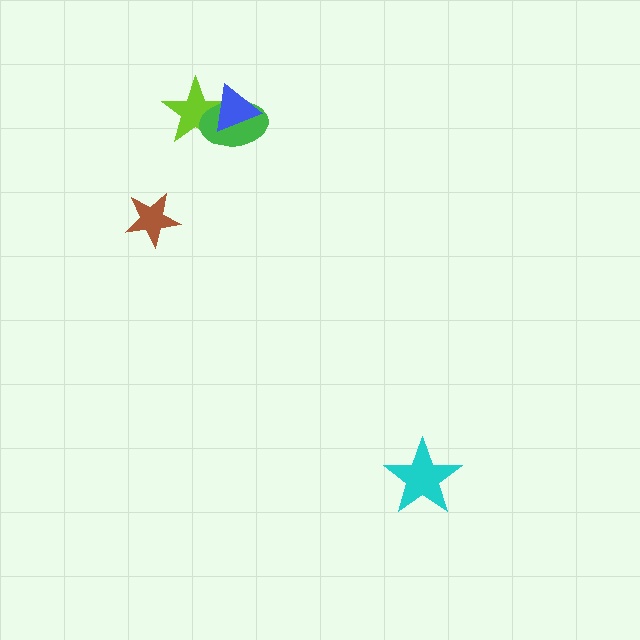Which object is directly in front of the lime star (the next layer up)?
The green ellipse is directly in front of the lime star.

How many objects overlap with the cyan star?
0 objects overlap with the cyan star.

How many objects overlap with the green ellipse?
2 objects overlap with the green ellipse.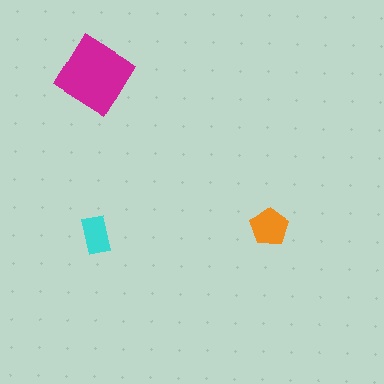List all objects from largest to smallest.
The magenta diamond, the orange pentagon, the cyan rectangle.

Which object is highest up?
The magenta diamond is topmost.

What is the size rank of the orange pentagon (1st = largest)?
2nd.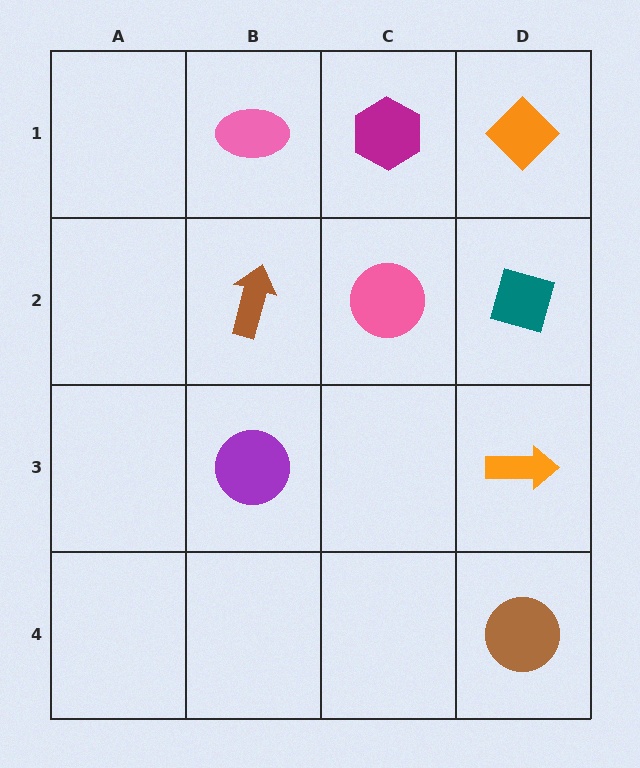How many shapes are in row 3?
2 shapes.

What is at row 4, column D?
A brown circle.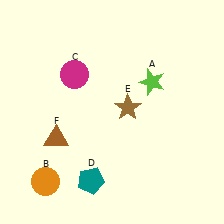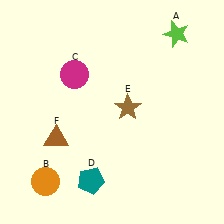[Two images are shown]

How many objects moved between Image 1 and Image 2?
1 object moved between the two images.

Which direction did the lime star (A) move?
The lime star (A) moved up.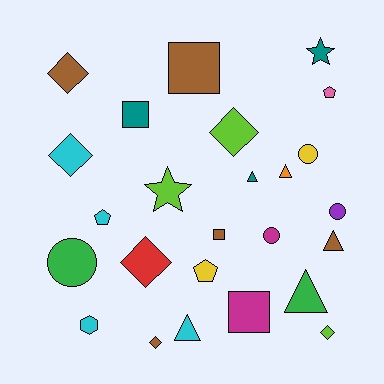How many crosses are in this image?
There are no crosses.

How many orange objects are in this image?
There is 1 orange object.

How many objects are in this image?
There are 25 objects.